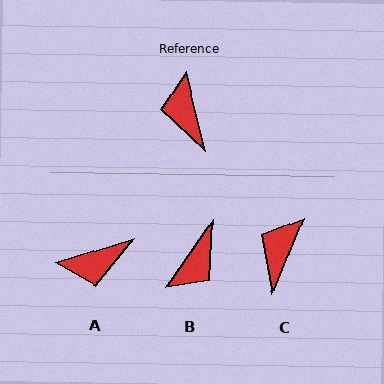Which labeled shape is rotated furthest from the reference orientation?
B, about 132 degrees away.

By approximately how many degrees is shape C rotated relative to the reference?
Approximately 35 degrees clockwise.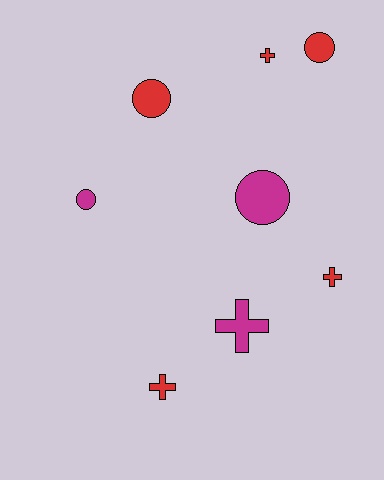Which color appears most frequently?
Red, with 5 objects.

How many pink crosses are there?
There are no pink crosses.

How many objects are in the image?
There are 8 objects.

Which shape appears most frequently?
Circle, with 4 objects.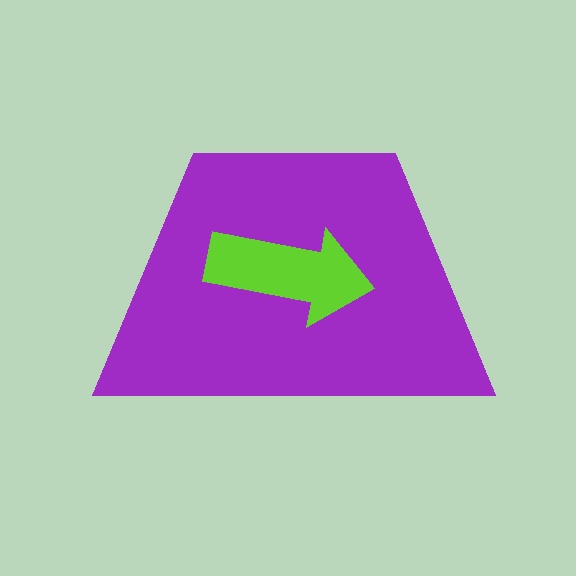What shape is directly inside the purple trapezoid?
The lime arrow.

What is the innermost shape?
The lime arrow.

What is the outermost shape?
The purple trapezoid.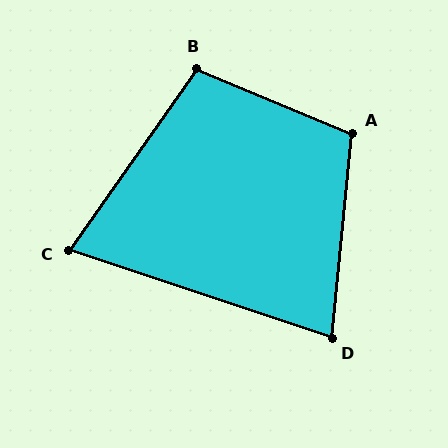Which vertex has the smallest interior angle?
C, at approximately 73 degrees.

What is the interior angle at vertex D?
Approximately 77 degrees (acute).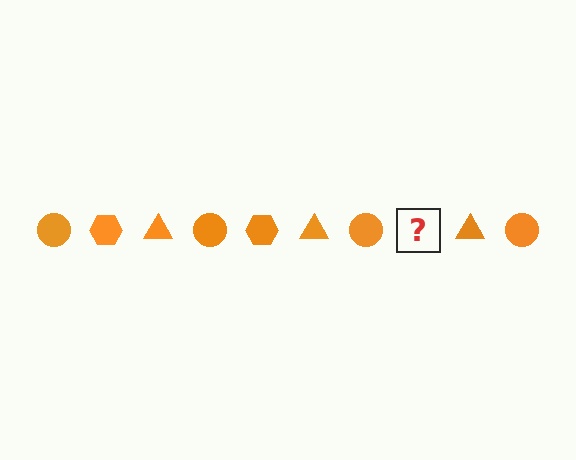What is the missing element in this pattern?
The missing element is an orange hexagon.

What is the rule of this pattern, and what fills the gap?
The rule is that the pattern cycles through circle, hexagon, triangle shapes in orange. The gap should be filled with an orange hexagon.